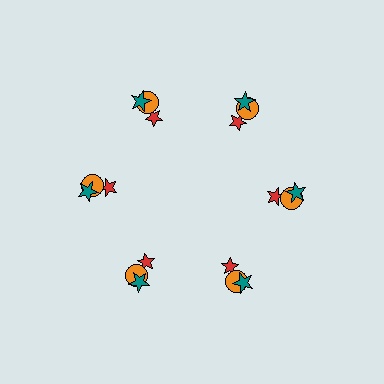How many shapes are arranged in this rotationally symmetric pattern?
There are 18 shapes, arranged in 6 groups of 3.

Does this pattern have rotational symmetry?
Yes, this pattern has 6-fold rotational symmetry. It looks the same after rotating 60 degrees around the center.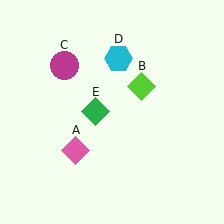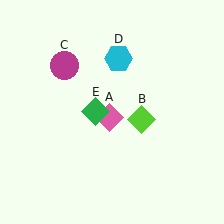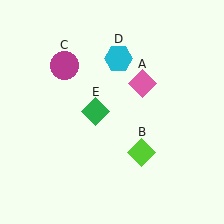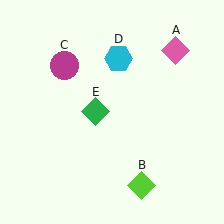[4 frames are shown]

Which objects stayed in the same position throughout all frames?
Magenta circle (object C) and cyan hexagon (object D) and green diamond (object E) remained stationary.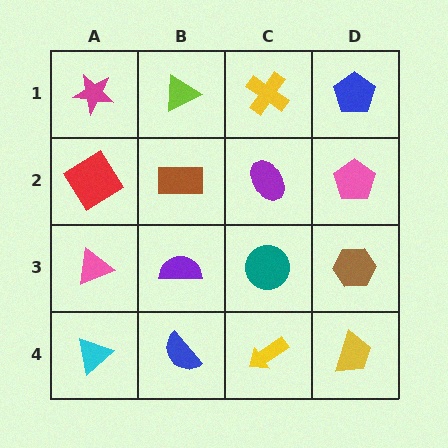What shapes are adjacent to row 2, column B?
A lime triangle (row 1, column B), a purple semicircle (row 3, column B), a red diamond (row 2, column A), a purple ellipse (row 2, column C).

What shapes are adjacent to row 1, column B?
A brown rectangle (row 2, column B), a magenta star (row 1, column A), a yellow cross (row 1, column C).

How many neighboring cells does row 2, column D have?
3.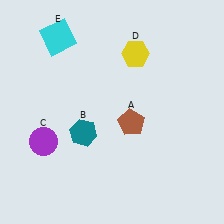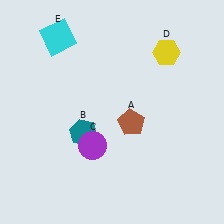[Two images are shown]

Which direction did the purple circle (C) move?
The purple circle (C) moved right.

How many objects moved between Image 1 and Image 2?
2 objects moved between the two images.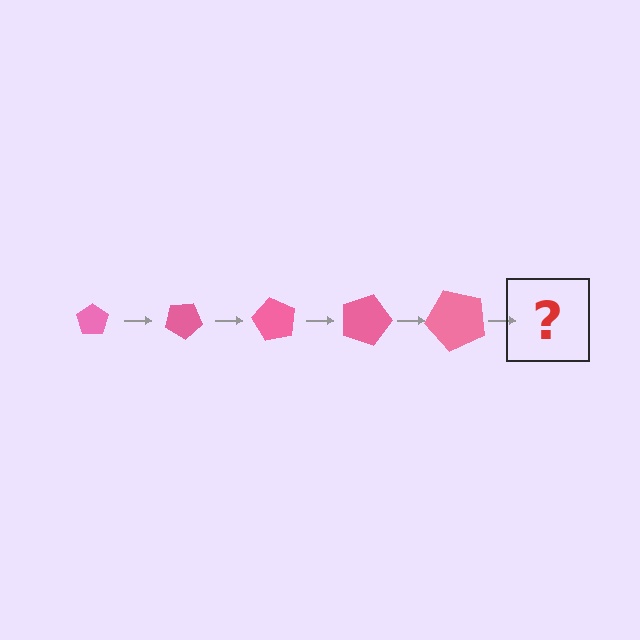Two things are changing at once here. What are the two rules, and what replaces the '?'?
The two rules are that the pentagon grows larger each step and it rotates 30 degrees each step. The '?' should be a pentagon, larger than the previous one and rotated 150 degrees from the start.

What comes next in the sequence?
The next element should be a pentagon, larger than the previous one and rotated 150 degrees from the start.